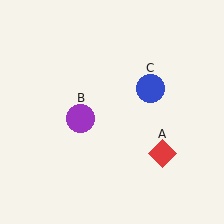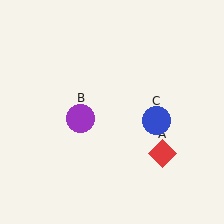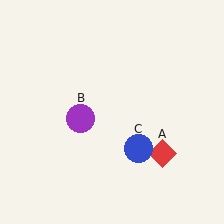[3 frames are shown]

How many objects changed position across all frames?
1 object changed position: blue circle (object C).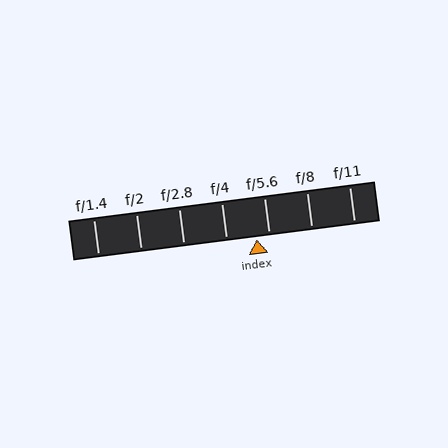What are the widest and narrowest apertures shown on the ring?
The widest aperture shown is f/1.4 and the narrowest is f/11.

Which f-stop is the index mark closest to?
The index mark is closest to f/5.6.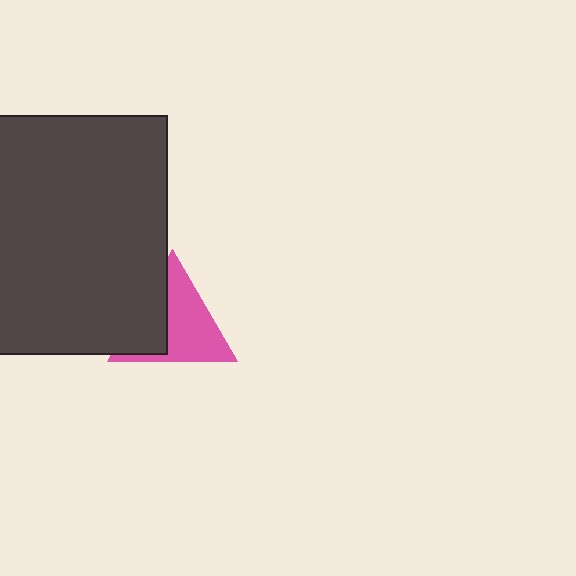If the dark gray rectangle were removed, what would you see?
You would see the complete pink triangle.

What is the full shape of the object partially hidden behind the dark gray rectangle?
The partially hidden object is a pink triangle.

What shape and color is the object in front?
The object in front is a dark gray rectangle.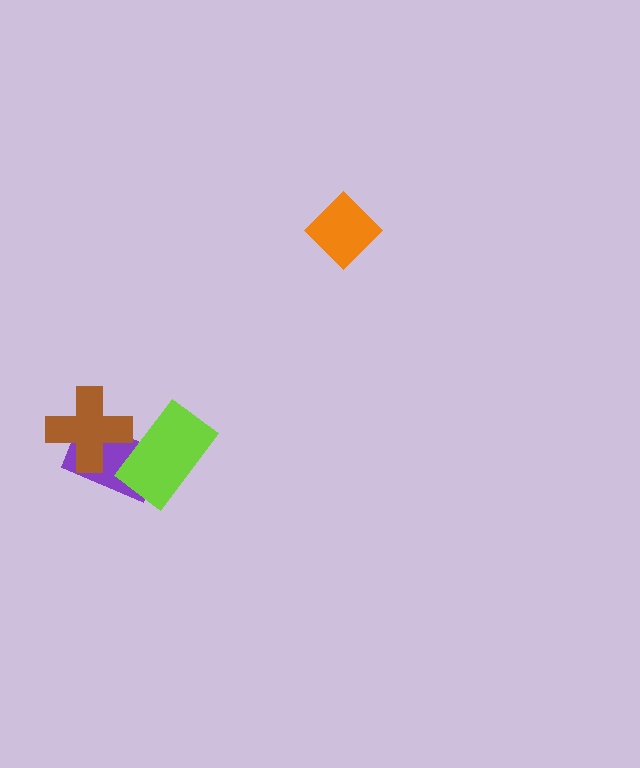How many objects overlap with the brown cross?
2 objects overlap with the brown cross.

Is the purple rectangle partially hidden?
Yes, it is partially covered by another shape.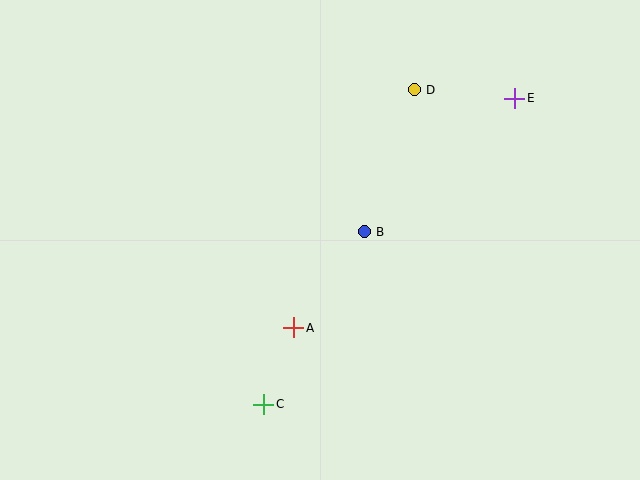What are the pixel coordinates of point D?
Point D is at (414, 90).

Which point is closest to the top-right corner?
Point E is closest to the top-right corner.